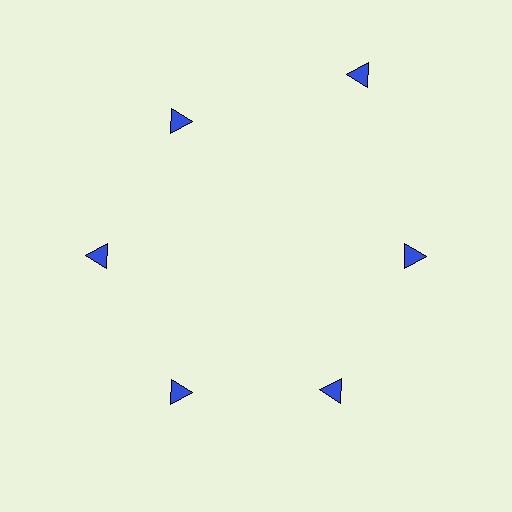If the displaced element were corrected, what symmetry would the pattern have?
It would have 6-fold rotational symmetry — the pattern would map onto itself every 60 degrees.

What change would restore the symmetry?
The symmetry would be restored by moving it inward, back onto the ring so that all 6 triangles sit at equal angles and equal distance from the center.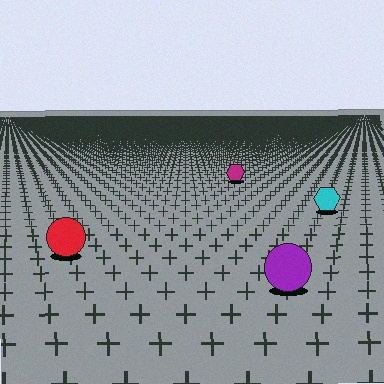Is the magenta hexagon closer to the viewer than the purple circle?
No. The purple circle is closer — you can tell from the texture gradient: the ground texture is coarser near it.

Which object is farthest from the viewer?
The magenta hexagon is farthest from the viewer. It appears smaller and the ground texture around it is denser.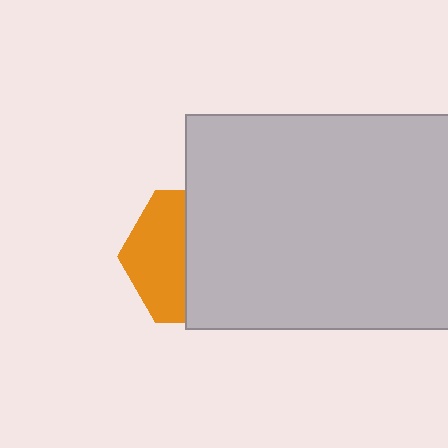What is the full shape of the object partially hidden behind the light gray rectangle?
The partially hidden object is an orange hexagon.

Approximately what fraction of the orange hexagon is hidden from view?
Roughly 57% of the orange hexagon is hidden behind the light gray rectangle.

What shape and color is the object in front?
The object in front is a light gray rectangle.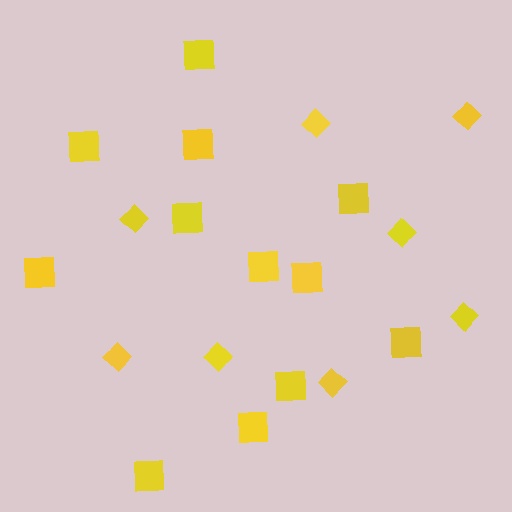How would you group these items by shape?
There are 2 groups: one group of diamonds (8) and one group of squares (12).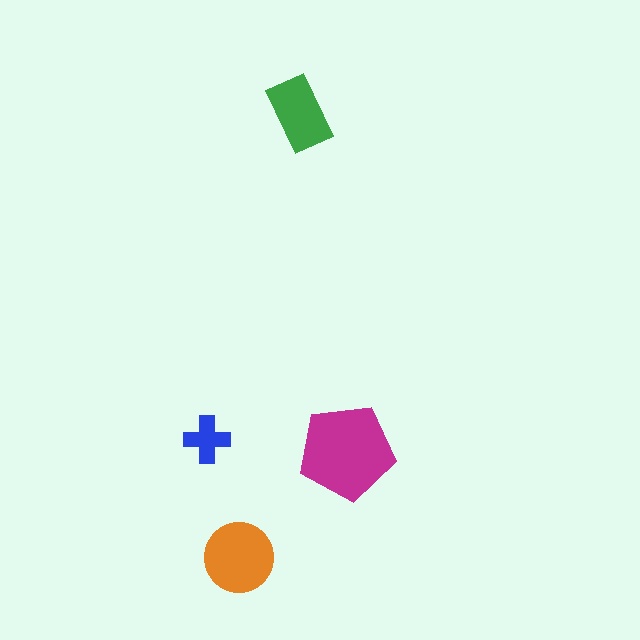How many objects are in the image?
There are 4 objects in the image.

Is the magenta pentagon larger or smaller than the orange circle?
Larger.